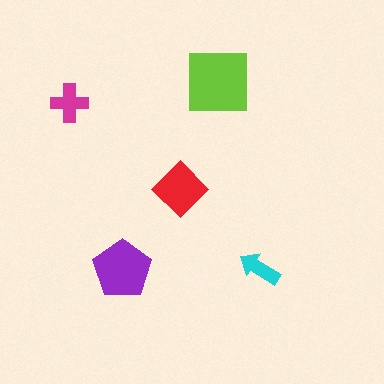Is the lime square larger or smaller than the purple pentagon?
Larger.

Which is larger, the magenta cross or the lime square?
The lime square.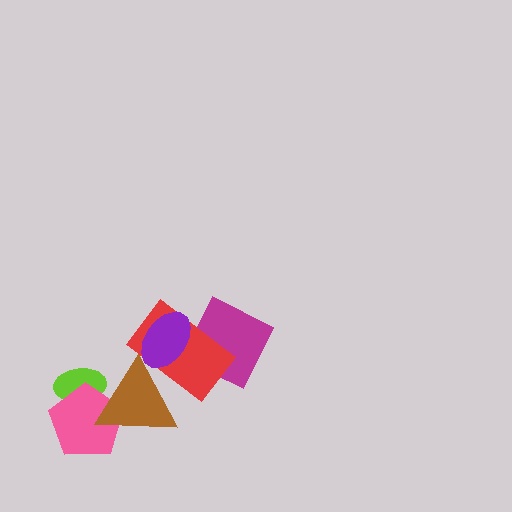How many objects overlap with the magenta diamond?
2 objects overlap with the magenta diamond.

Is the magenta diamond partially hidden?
Yes, it is partially covered by another shape.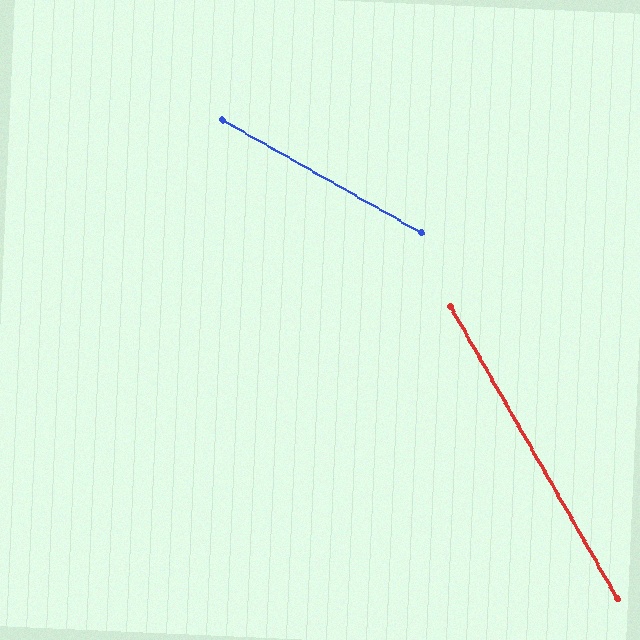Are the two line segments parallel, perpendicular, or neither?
Neither parallel nor perpendicular — they differ by about 31°.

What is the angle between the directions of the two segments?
Approximately 31 degrees.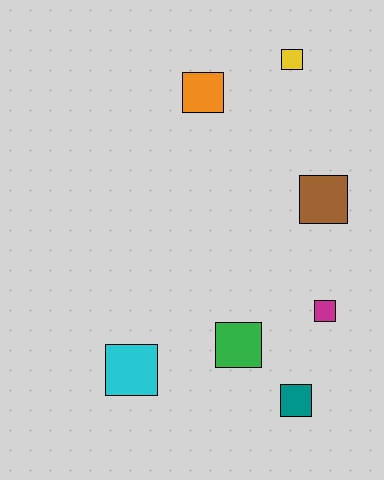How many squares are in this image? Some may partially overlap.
There are 7 squares.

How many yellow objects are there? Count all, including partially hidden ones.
There is 1 yellow object.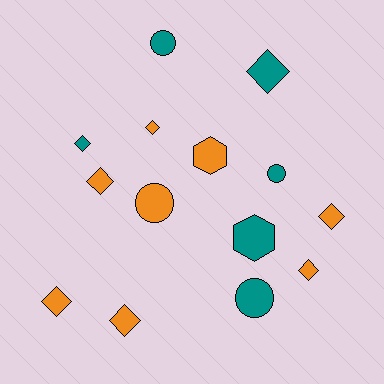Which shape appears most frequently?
Diamond, with 8 objects.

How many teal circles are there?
There are 3 teal circles.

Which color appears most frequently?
Orange, with 8 objects.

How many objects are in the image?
There are 14 objects.